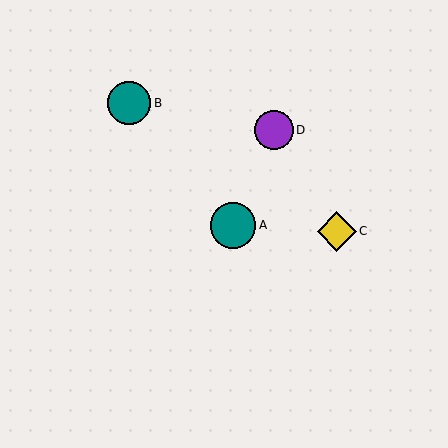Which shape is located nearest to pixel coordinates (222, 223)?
The teal circle (labeled A) at (233, 225) is nearest to that location.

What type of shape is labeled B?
Shape B is a teal circle.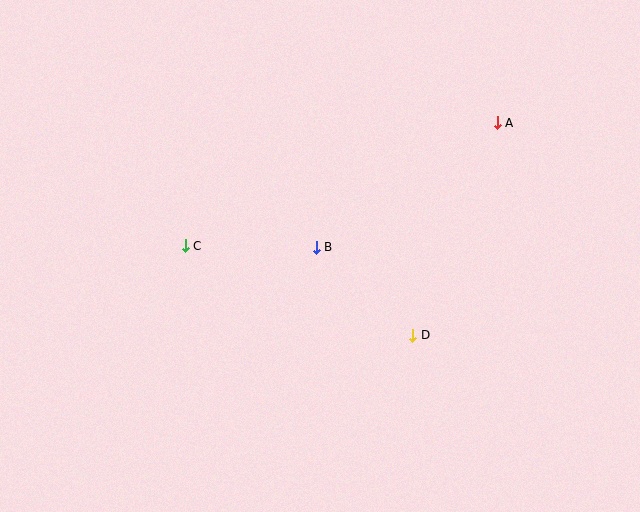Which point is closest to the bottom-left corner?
Point C is closest to the bottom-left corner.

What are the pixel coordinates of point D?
Point D is at (413, 335).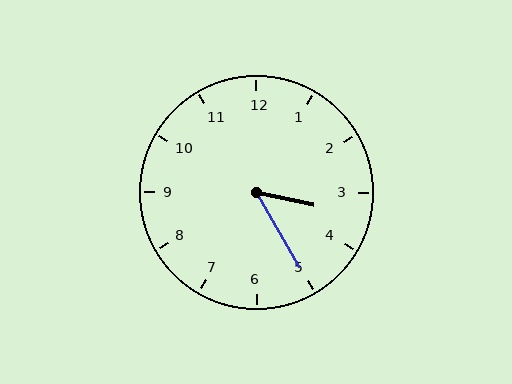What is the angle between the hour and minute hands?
Approximately 48 degrees.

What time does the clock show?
3:25.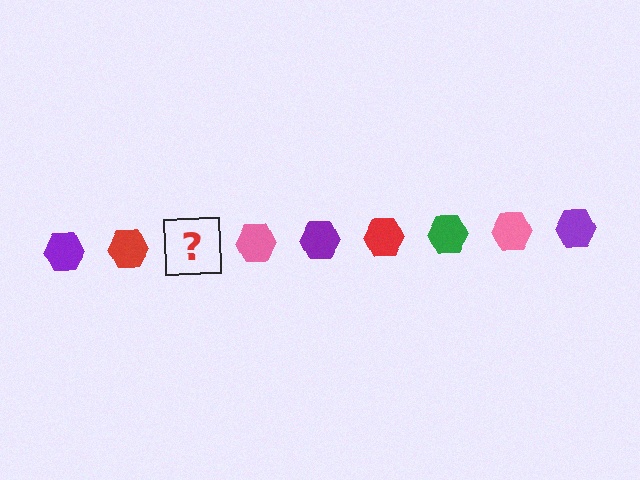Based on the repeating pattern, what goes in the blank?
The blank should be a green hexagon.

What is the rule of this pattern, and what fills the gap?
The rule is that the pattern cycles through purple, red, green, pink hexagons. The gap should be filled with a green hexagon.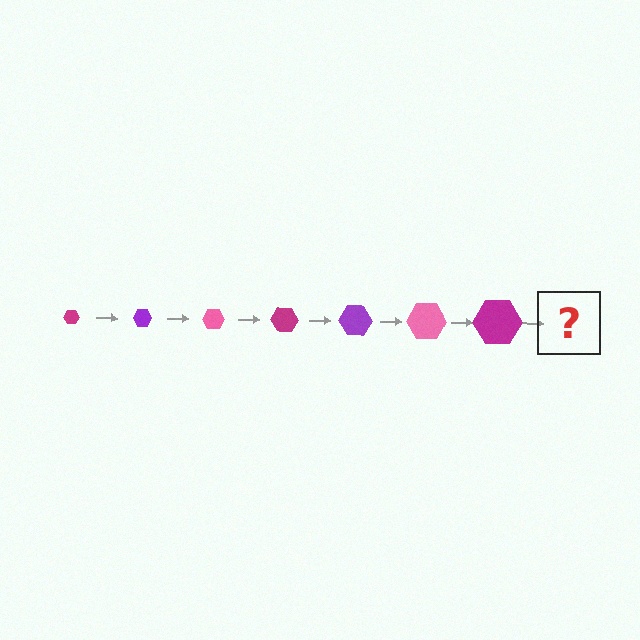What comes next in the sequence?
The next element should be a purple hexagon, larger than the previous one.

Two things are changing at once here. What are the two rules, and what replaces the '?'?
The two rules are that the hexagon grows larger each step and the color cycles through magenta, purple, and pink. The '?' should be a purple hexagon, larger than the previous one.